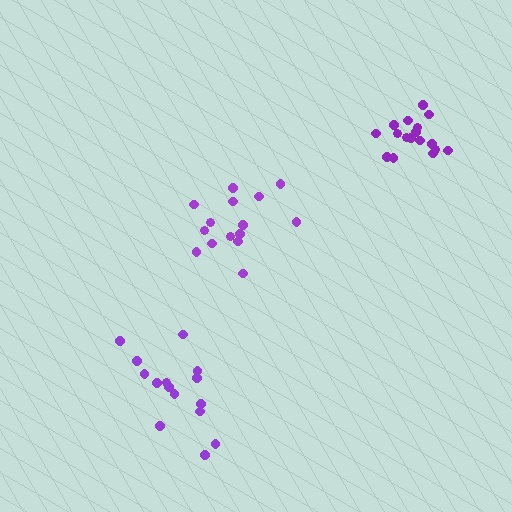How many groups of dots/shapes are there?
There are 3 groups.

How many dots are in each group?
Group 1: 17 dots, Group 2: 15 dots, Group 3: 15 dots (47 total).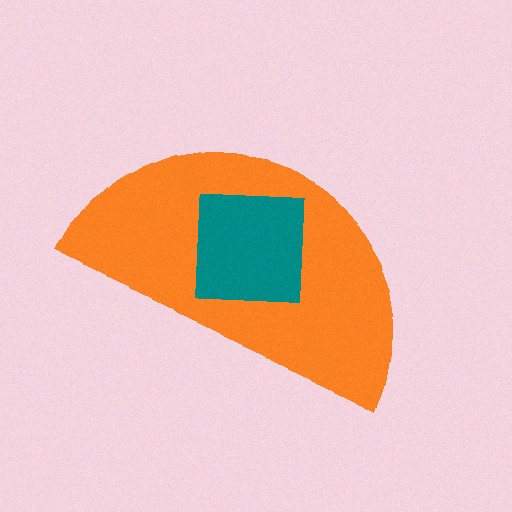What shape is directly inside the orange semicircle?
The teal square.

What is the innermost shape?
The teal square.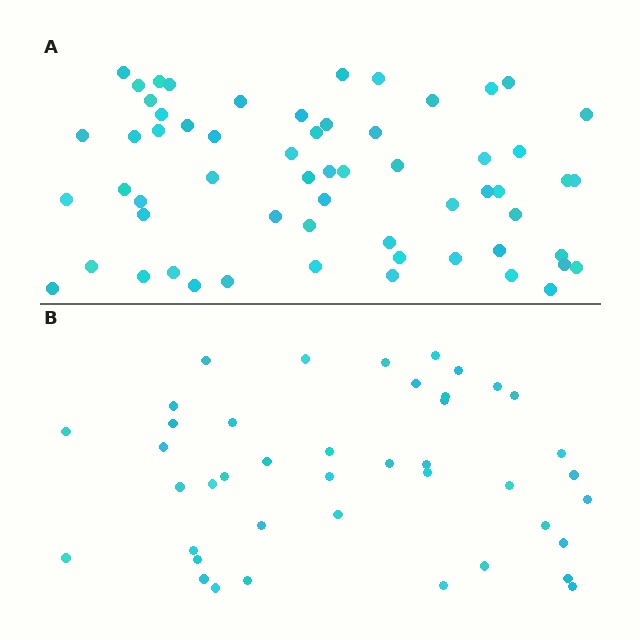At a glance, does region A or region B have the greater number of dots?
Region A (the top region) has more dots.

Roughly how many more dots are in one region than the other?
Region A has approximately 20 more dots than region B.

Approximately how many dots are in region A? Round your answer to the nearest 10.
About 60 dots.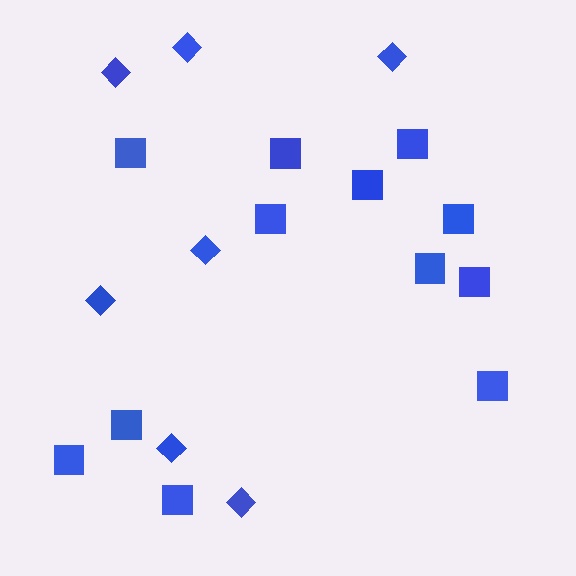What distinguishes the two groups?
There are 2 groups: one group of diamonds (7) and one group of squares (12).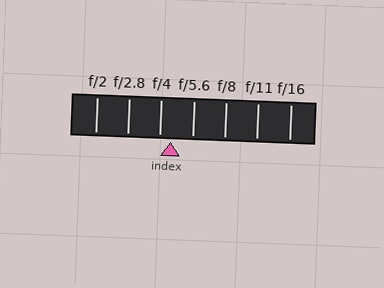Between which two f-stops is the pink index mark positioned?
The index mark is between f/4 and f/5.6.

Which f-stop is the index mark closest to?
The index mark is closest to f/4.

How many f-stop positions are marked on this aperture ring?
There are 7 f-stop positions marked.